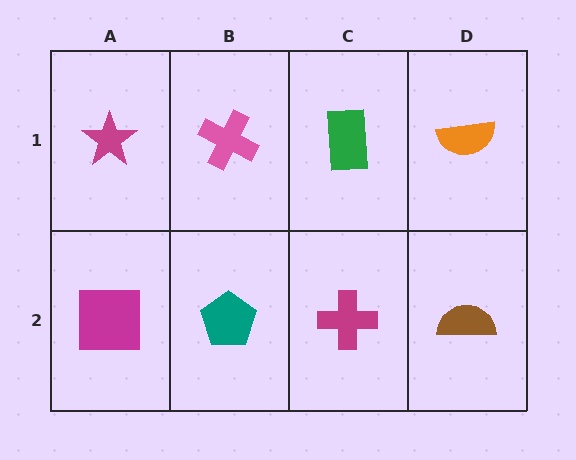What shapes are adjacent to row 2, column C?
A green rectangle (row 1, column C), a teal pentagon (row 2, column B), a brown semicircle (row 2, column D).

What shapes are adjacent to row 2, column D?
An orange semicircle (row 1, column D), a magenta cross (row 2, column C).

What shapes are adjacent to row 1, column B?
A teal pentagon (row 2, column B), a magenta star (row 1, column A), a green rectangle (row 1, column C).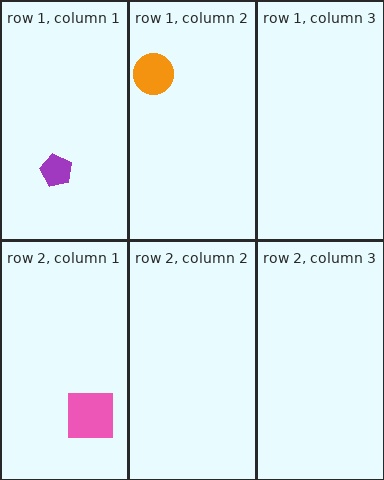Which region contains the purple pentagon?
The row 1, column 1 region.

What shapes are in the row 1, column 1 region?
The purple pentagon.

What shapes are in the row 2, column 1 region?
The pink square.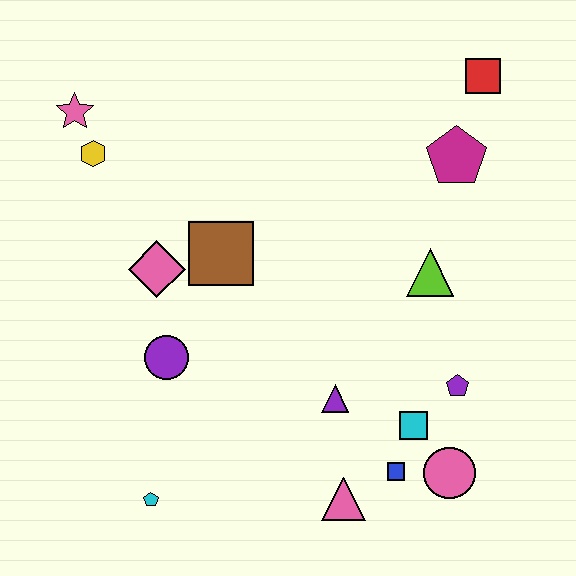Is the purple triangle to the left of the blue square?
Yes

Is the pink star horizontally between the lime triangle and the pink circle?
No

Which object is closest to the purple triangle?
The cyan square is closest to the purple triangle.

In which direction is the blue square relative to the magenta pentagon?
The blue square is below the magenta pentagon.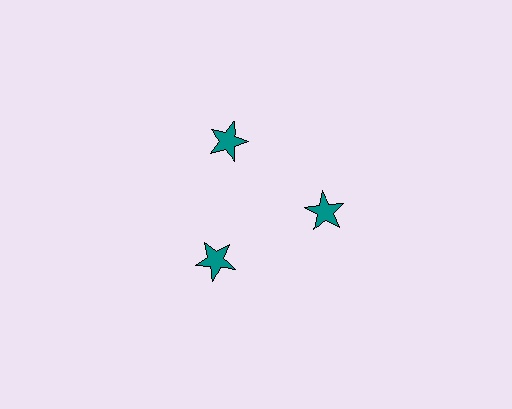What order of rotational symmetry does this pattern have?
This pattern has 3-fold rotational symmetry.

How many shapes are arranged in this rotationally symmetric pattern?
There are 3 shapes, arranged in 3 groups of 1.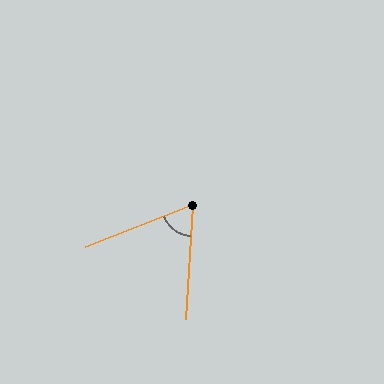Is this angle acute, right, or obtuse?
It is acute.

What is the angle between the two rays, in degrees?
Approximately 65 degrees.